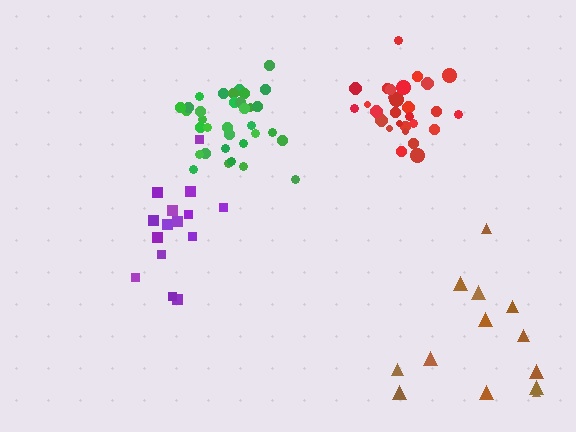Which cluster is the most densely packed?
Green.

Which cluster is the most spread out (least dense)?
Brown.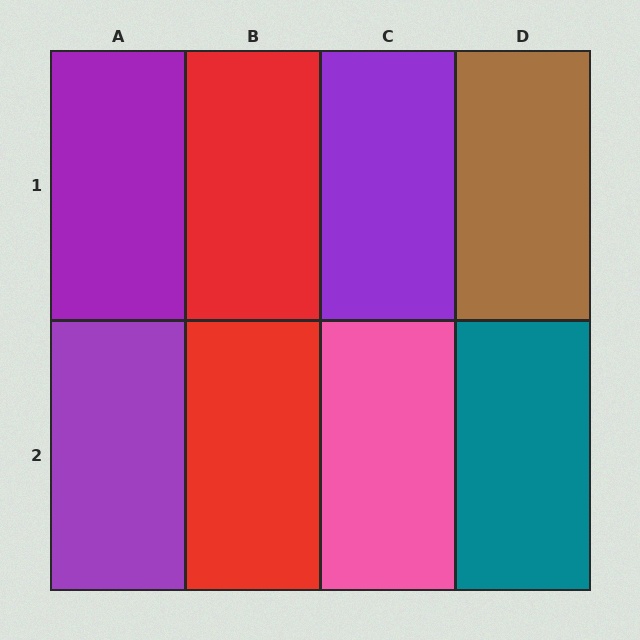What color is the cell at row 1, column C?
Purple.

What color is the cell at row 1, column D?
Brown.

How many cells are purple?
3 cells are purple.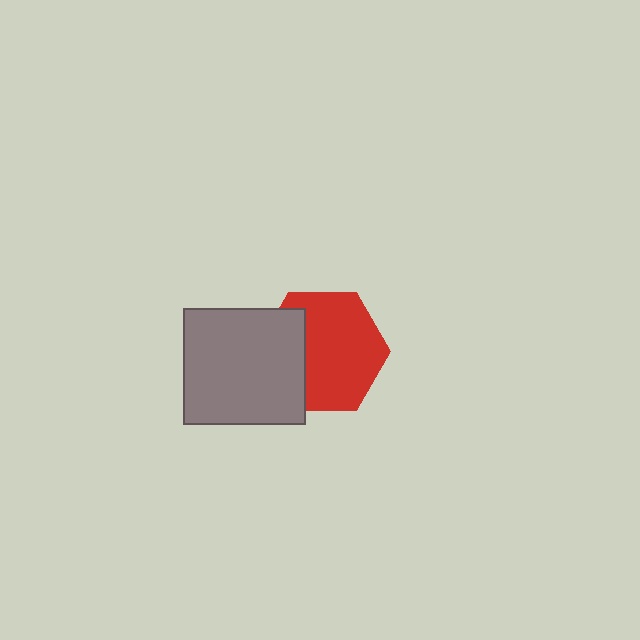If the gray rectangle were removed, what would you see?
You would see the complete red hexagon.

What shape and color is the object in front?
The object in front is a gray rectangle.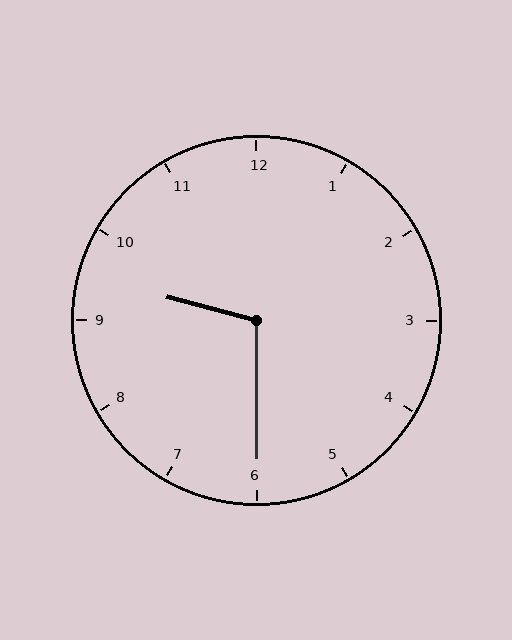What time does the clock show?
9:30.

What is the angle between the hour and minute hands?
Approximately 105 degrees.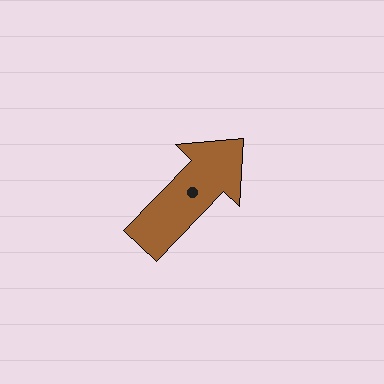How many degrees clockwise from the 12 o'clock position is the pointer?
Approximately 44 degrees.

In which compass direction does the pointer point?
Northeast.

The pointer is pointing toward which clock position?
Roughly 1 o'clock.